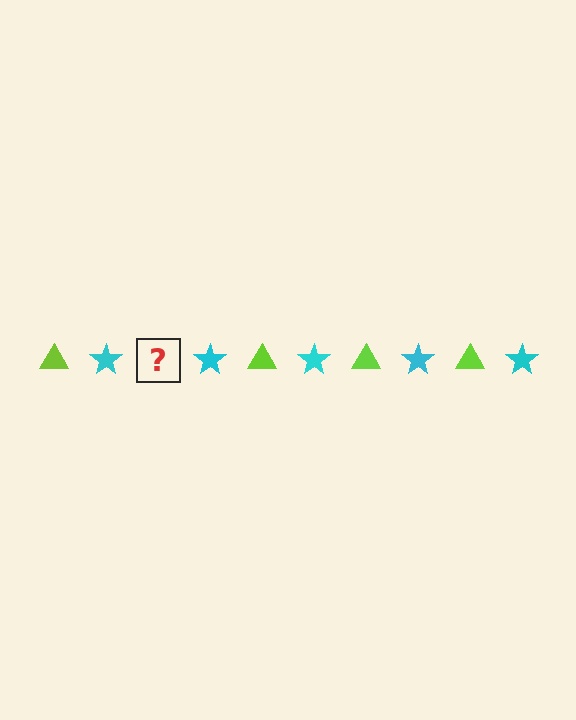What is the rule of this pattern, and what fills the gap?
The rule is that the pattern alternates between lime triangle and cyan star. The gap should be filled with a lime triangle.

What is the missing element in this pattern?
The missing element is a lime triangle.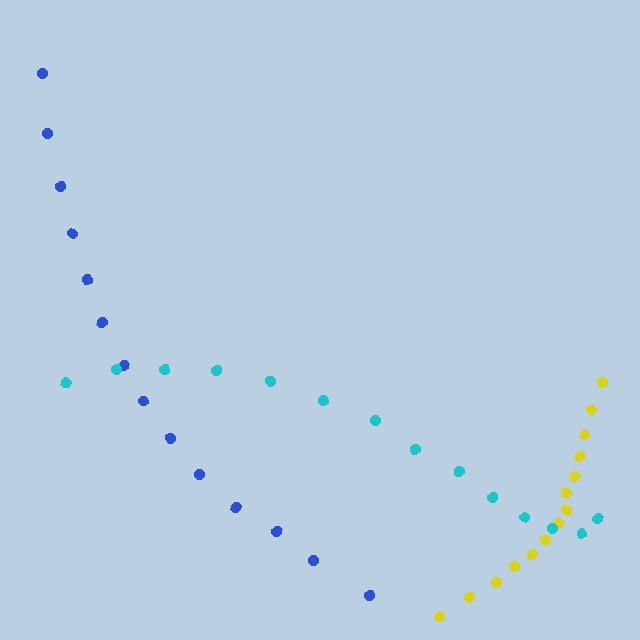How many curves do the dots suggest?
There are 3 distinct paths.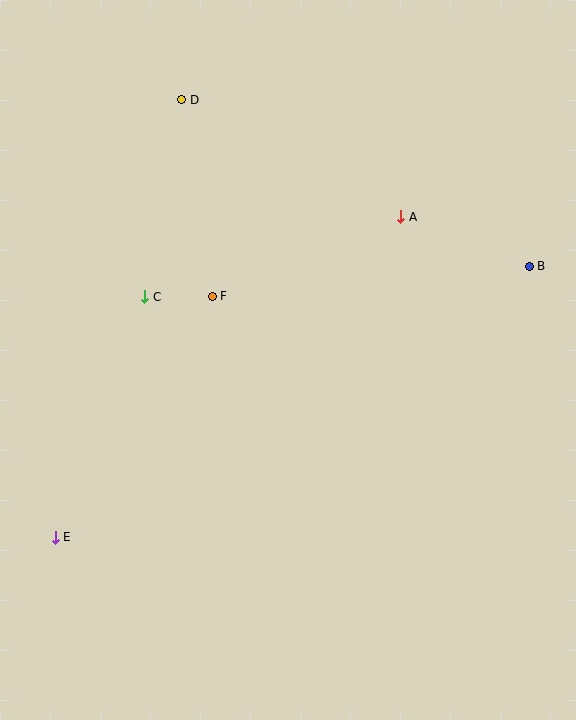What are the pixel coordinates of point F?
Point F is at (212, 296).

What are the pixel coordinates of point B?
Point B is at (529, 266).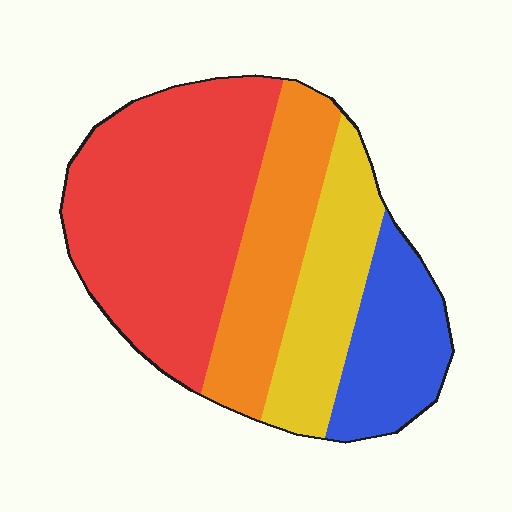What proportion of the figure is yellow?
Yellow covers about 20% of the figure.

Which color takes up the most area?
Red, at roughly 45%.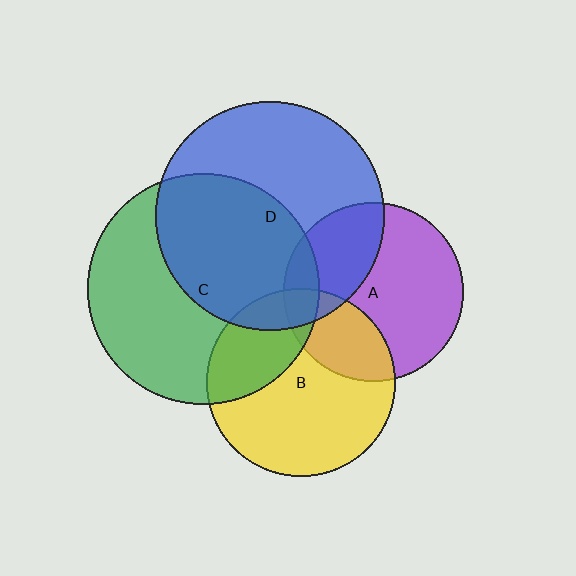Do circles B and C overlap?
Yes.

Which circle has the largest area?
Circle C (green).